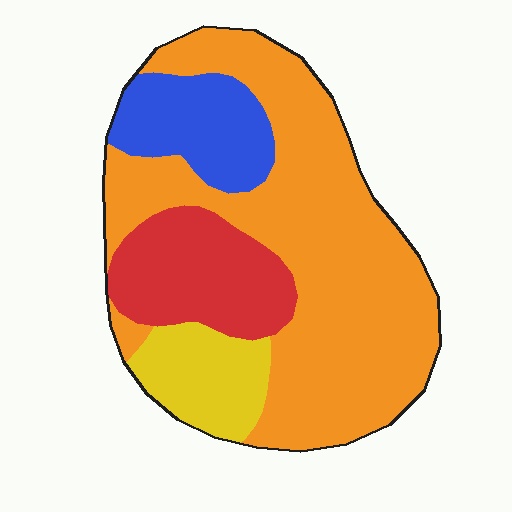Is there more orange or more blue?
Orange.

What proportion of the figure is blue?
Blue takes up less than a quarter of the figure.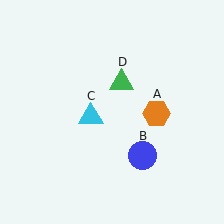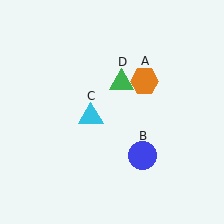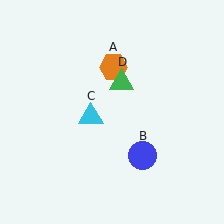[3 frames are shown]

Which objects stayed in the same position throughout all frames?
Blue circle (object B) and cyan triangle (object C) and green triangle (object D) remained stationary.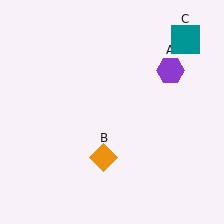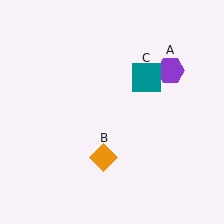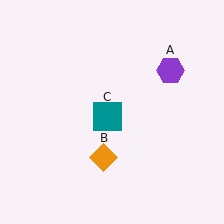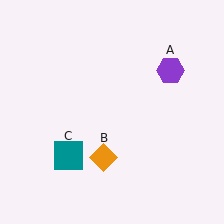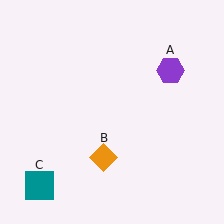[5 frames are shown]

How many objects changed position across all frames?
1 object changed position: teal square (object C).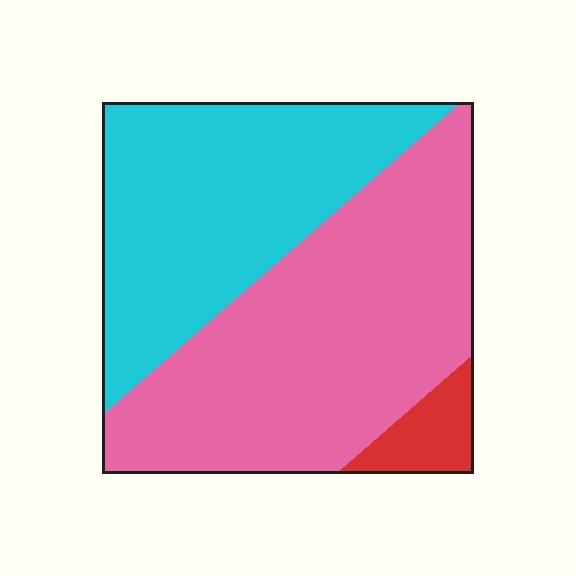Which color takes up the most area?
Pink, at roughly 55%.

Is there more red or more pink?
Pink.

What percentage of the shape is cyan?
Cyan covers around 40% of the shape.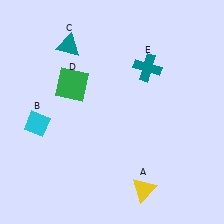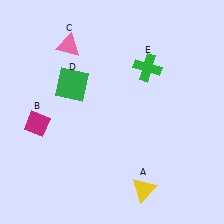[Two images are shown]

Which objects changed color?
B changed from cyan to magenta. C changed from teal to pink. E changed from teal to green.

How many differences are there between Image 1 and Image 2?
There are 3 differences between the two images.